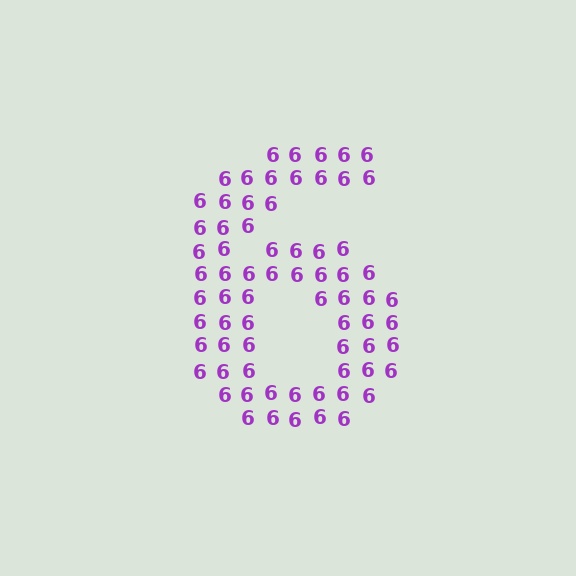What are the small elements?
The small elements are digit 6's.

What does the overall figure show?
The overall figure shows the digit 6.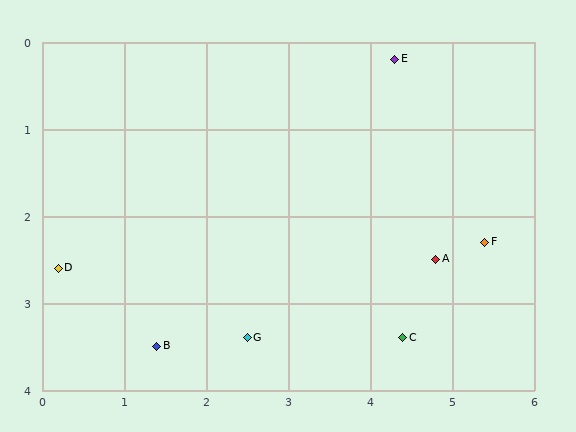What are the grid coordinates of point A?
Point A is at approximately (4.8, 2.5).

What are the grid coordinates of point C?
Point C is at approximately (4.4, 3.4).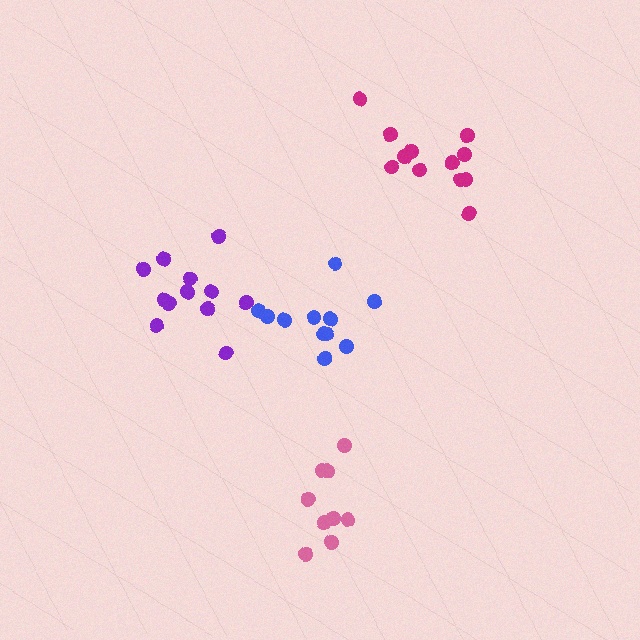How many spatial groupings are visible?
There are 4 spatial groupings.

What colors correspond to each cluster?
The clusters are colored: pink, blue, magenta, purple.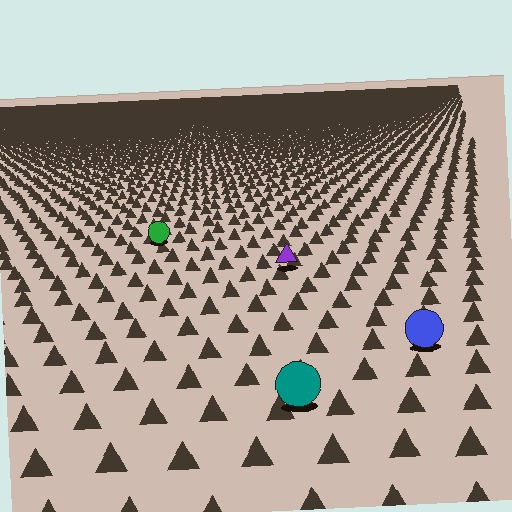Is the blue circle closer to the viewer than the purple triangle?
Yes. The blue circle is closer — you can tell from the texture gradient: the ground texture is coarser near it.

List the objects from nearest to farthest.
From nearest to farthest: the teal circle, the blue circle, the purple triangle, the green circle.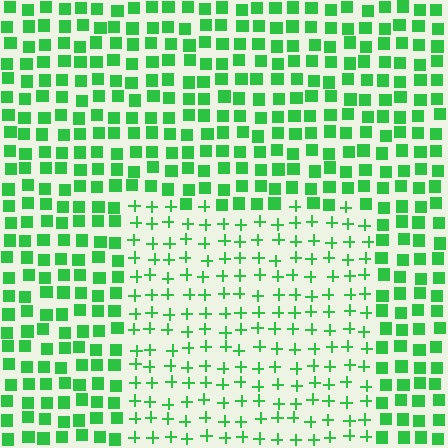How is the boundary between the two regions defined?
The boundary is defined by a change in element shape: plus signs inside vs. squares outside. All elements share the same color and spacing.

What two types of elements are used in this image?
The image uses plus signs inside the rectangle region and squares outside it.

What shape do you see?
I see a rectangle.